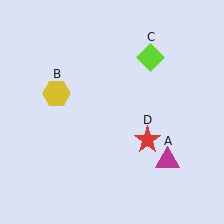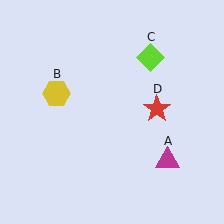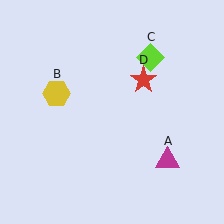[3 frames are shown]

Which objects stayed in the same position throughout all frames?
Magenta triangle (object A) and yellow hexagon (object B) and lime diamond (object C) remained stationary.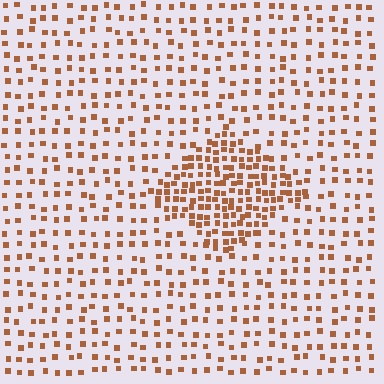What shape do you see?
I see a diamond.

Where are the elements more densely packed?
The elements are more densely packed inside the diamond boundary.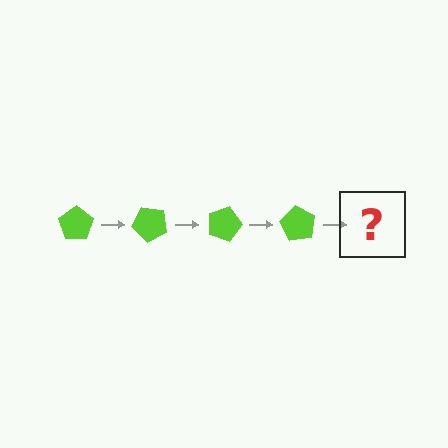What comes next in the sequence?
The next element should be a lime pentagon rotated 180 degrees.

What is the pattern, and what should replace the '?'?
The pattern is that the pentagon rotates 45 degrees each step. The '?' should be a lime pentagon rotated 180 degrees.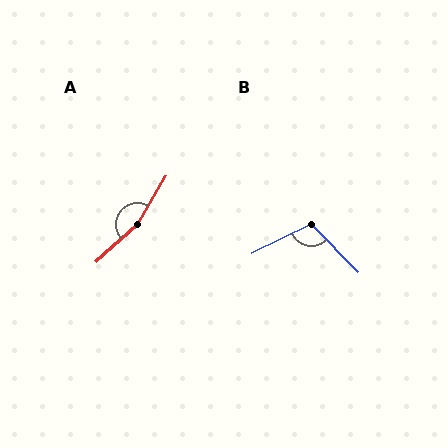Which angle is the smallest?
B, at approximately 107 degrees.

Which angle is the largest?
A, at approximately 163 degrees.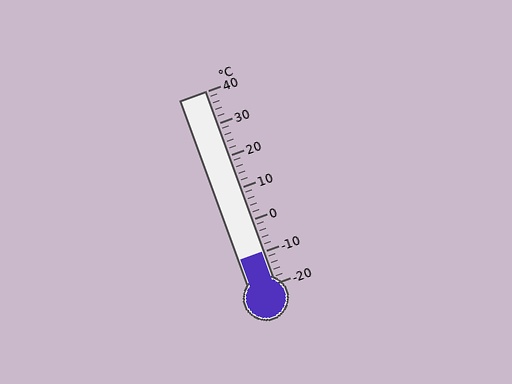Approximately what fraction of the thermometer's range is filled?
The thermometer is filled to approximately 15% of its range.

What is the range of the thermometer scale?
The thermometer scale ranges from -20°C to 40°C.